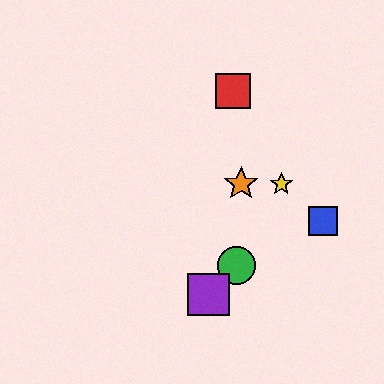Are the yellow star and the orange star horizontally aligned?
Yes, both are at y≈184.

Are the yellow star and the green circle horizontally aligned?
No, the yellow star is at y≈184 and the green circle is at y≈266.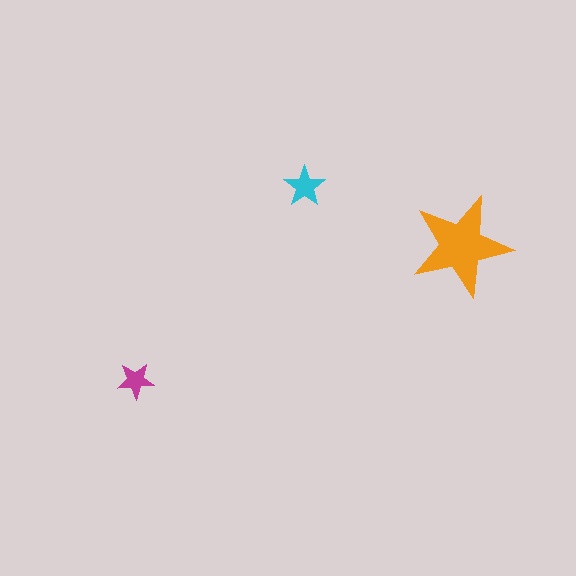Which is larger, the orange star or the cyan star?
The orange one.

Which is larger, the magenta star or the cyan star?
The cyan one.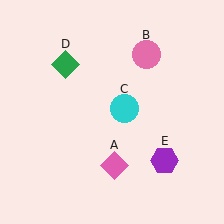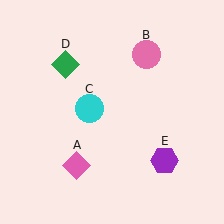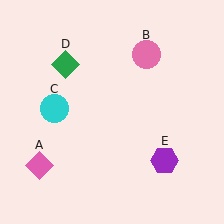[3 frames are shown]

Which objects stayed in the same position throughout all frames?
Pink circle (object B) and green diamond (object D) and purple hexagon (object E) remained stationary.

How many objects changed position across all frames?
2 objects changed position: pink diamond (object A), cyan circle (object C).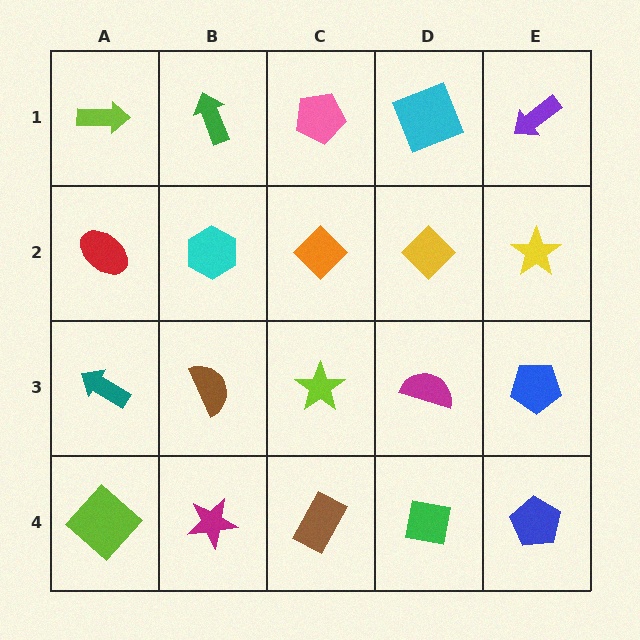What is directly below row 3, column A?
A lime diamond.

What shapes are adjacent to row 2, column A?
A lime arrow (row 1, column A), a teal arrow (row 3, column A), a cyan hexagon (row 2, column B).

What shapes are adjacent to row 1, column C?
An orange diamond (row 2, column C), a green arrow (row 1, column B), a cyan square (row 1, column D).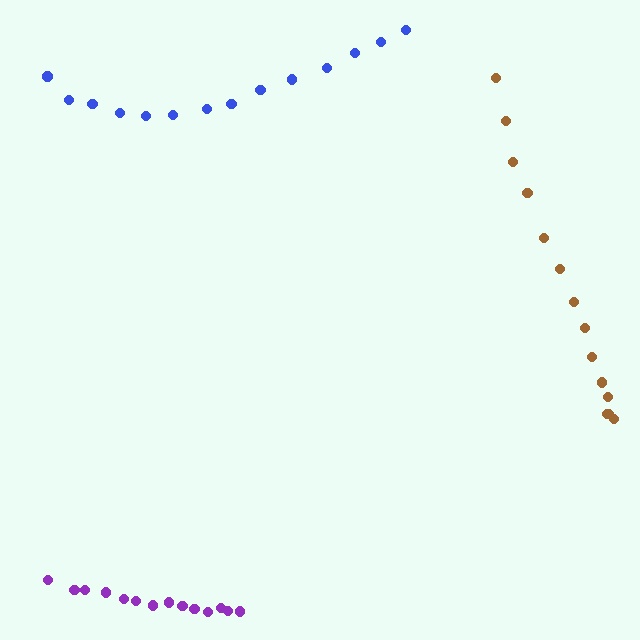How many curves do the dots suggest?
There are 3 distinct paths.